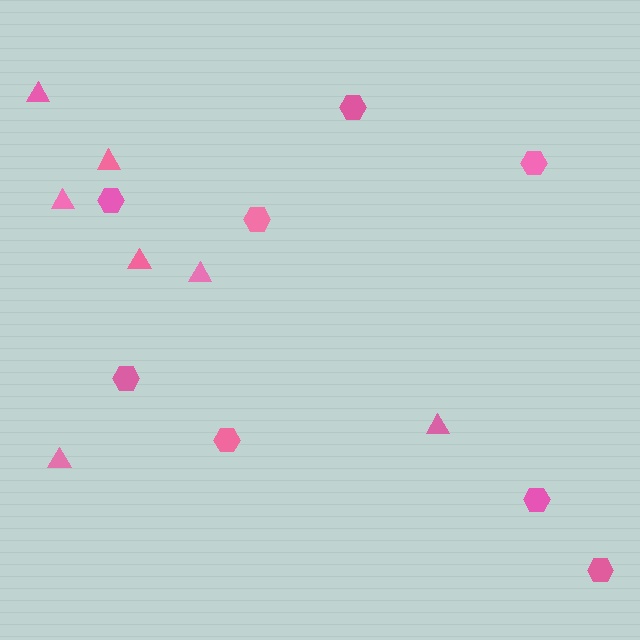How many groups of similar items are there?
There are 2 groups: one group of triangles (7) and one group of hexagons (8).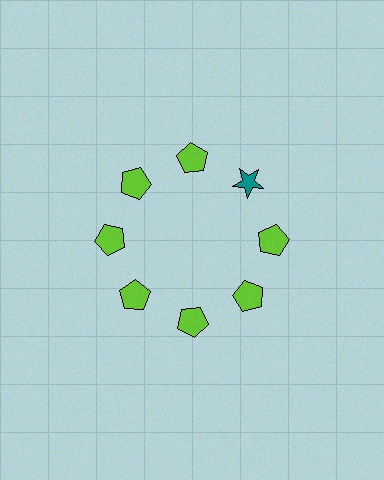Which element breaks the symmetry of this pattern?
The teal star at roughly the 2 o'clock position breaks the symmetry. All other shapes are lime pentagons.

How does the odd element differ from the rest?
It differs in both color (teal instead of lime) and shape (star instead of pentagon).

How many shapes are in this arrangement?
There are 8 shapes arranged in a ring pattern.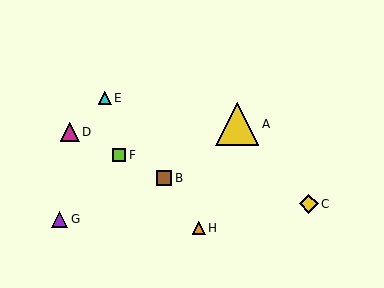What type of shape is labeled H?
Shape H is an orange triangle.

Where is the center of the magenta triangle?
The center of the magenta triangle is at (70, 132).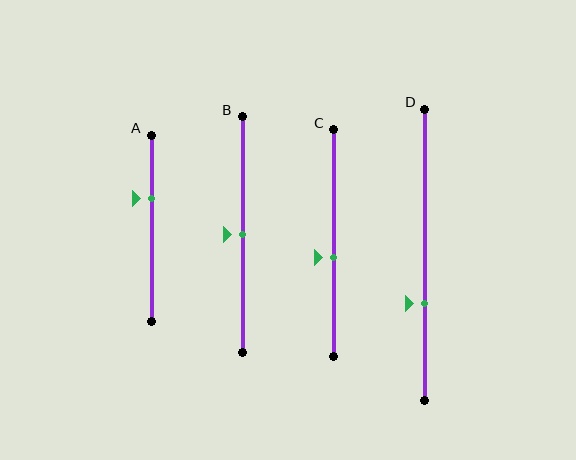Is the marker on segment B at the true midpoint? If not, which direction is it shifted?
Yes, the marker on segment B is at the true midpoint.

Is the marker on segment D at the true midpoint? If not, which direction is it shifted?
No, the marker on segment D is shifted downward by about 17% of the segment length.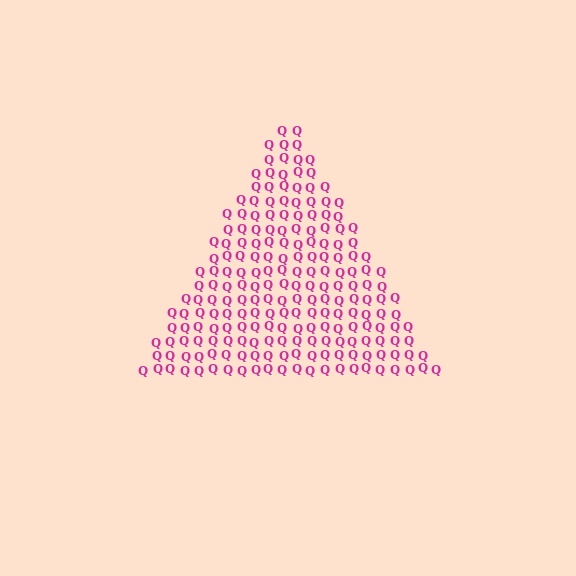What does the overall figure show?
The overall figure shows a triangle.